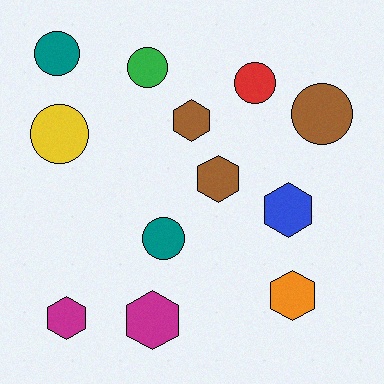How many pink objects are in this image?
There are no pink objects.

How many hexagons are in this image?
There are 6 hexagons.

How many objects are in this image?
There are 12 objects.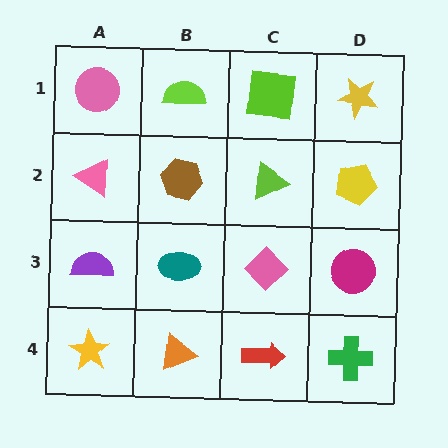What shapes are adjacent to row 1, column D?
A yellow pentagon (row 2, column D), a lime square (row 1, column C).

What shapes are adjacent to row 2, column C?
A lime square (row 1, column C), a pink diamond (row 3, column C), a brown hexagon (row 2, column B), a yellow pentagon (row 2, column D).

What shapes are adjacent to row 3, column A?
A pink triangle (row 2, column A), a yellow star (row 4, column A), a teal ellipse (row 3, column B).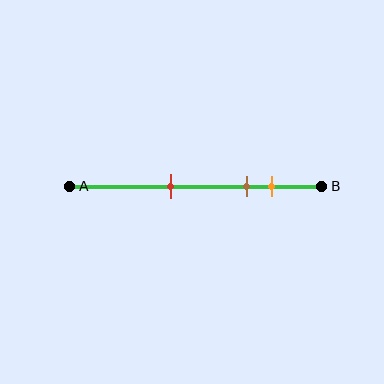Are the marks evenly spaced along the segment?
No, the marks are not evenly spaced.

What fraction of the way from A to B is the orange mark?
The orange mark is approximately 80% (0.8) of the way from A to B.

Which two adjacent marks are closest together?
The brown and orange marks are the closest adjacent pair.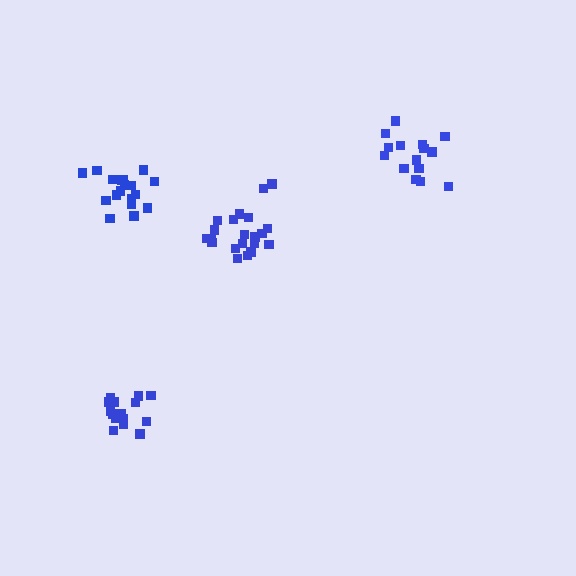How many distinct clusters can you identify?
There are 4 distinct clusters.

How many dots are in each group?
Group 1: 19 dots, Group 2: 15 dots, Group 3: 16 dots, Group 4: 21 dots (71 total).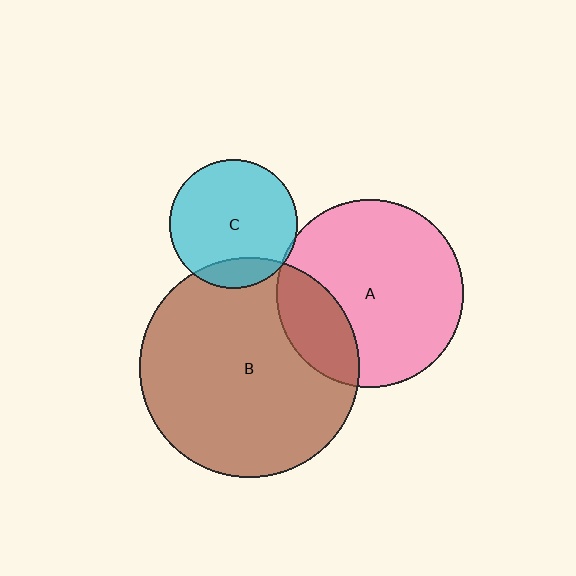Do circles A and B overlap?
Yes.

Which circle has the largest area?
Circle B (brown).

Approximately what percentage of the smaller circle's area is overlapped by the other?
Approximately 25%.